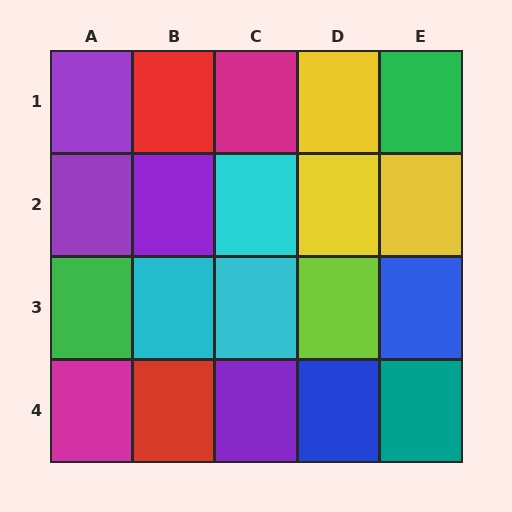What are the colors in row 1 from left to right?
Purple, red, magenta, yellow, green.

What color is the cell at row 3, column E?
Blue.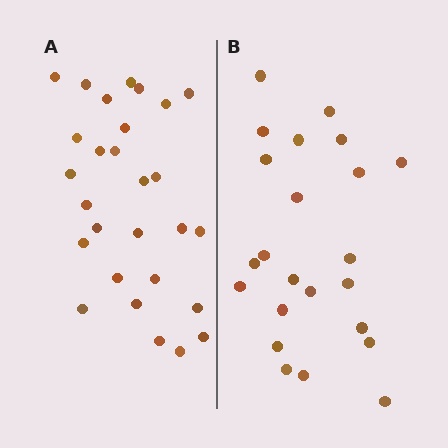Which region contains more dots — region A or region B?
Region A (the left region) has more dots.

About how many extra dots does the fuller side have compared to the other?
Region A has about 5 more dots than region B.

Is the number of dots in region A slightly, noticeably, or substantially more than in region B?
Region A has only slightly more — the two regions are fairly close. The ratio is roughly 1.2 to 1.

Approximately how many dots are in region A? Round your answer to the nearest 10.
About 30 dots. (The exact count is 28, which rounds to 30.)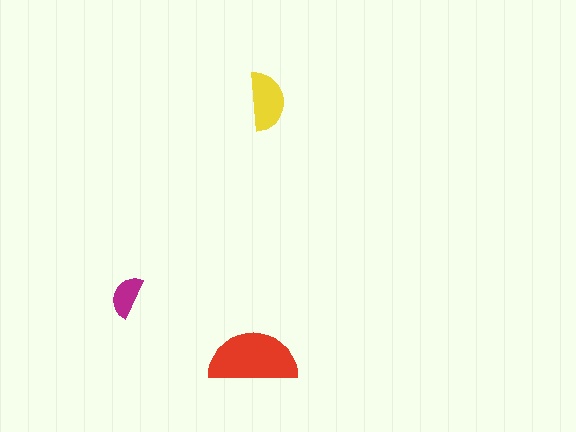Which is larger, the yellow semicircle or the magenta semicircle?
The yellow one.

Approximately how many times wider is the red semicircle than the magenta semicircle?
About 2 times wider.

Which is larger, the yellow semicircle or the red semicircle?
The red one.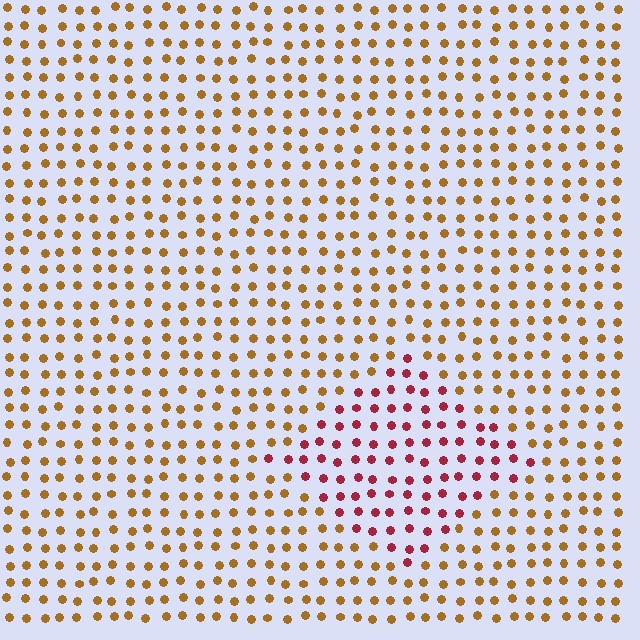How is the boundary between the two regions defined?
The boundary is defined purely by a slight shift in hue (about 49 degrees). Spacing, size, and orientation are identical on both sides.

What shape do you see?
I see a diamond.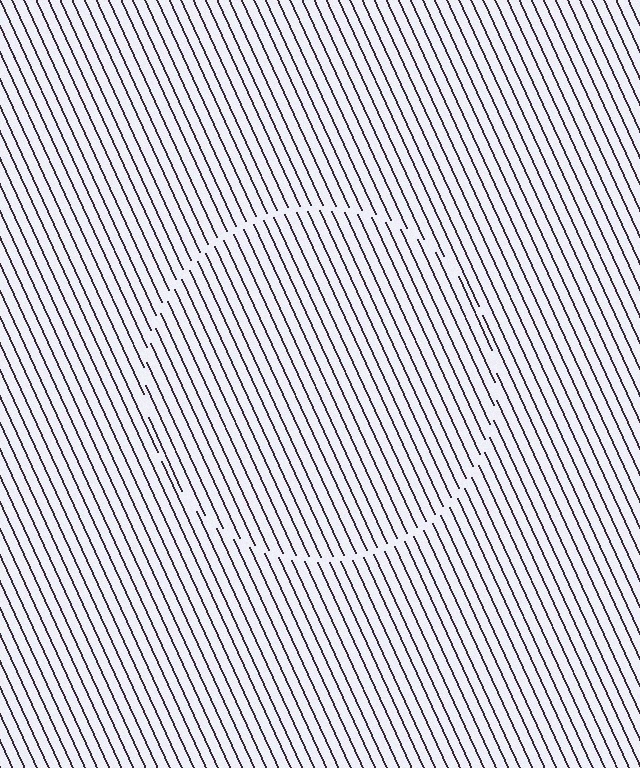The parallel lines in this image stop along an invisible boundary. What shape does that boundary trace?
An illusory circle. The interior of the shape contains the same grating, shifted by half a period — the contour is defined by the phase discontinuity where line-ends from the inner and outer gratings abut.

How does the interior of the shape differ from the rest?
The interior of the shape contains the same grating, shifted by half a period — the contour is defined by the phase discontinuity where line-ends from the inner and outer gratings abut.